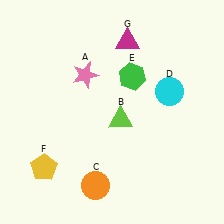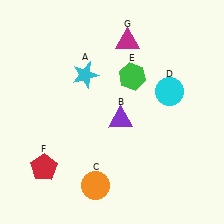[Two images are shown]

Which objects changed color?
A changed from pink to cyan. B changed from lime to purple. F changed from yellow to red.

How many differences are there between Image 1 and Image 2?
There are 3 differences between the two images.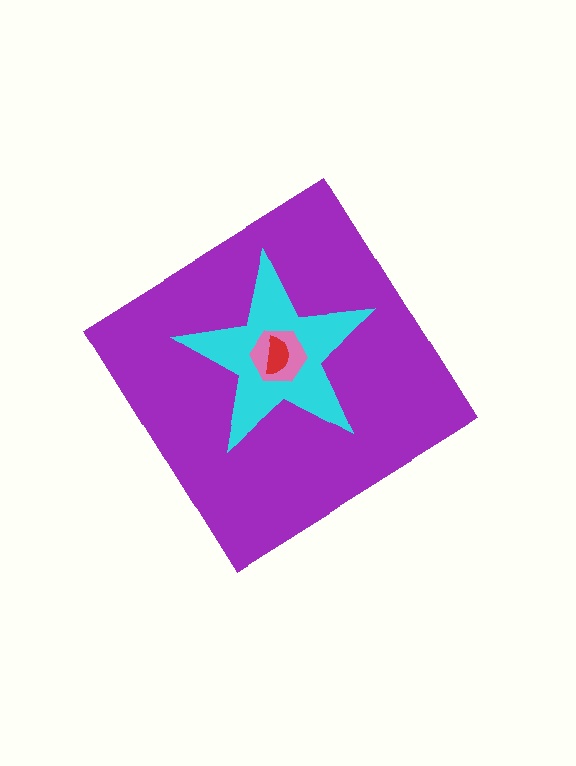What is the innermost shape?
The red semicircle.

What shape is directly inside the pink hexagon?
The red semicircle.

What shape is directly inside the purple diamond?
The cyan star.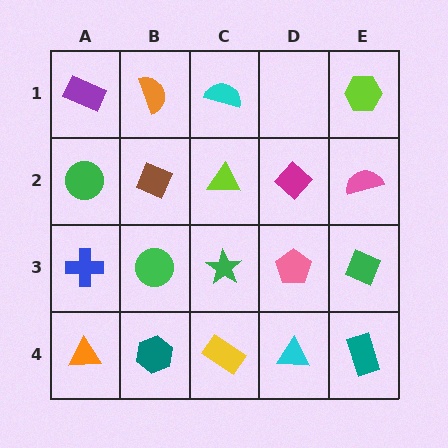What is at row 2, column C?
A lime triangle.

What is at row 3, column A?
A blue cross.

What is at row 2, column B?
A brown diamond.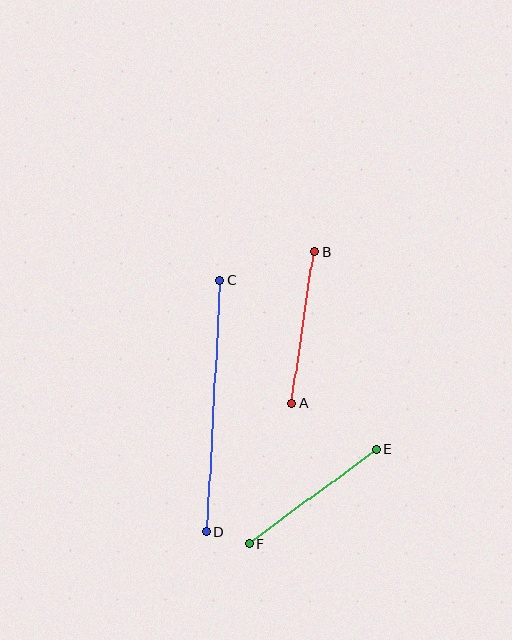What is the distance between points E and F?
The distance is approximately 158 pixels.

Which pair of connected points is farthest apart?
Points C and D are farthest apart.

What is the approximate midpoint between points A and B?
The midpoint is at approximately (303, 327) pixels.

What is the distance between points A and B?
The distance is approximately 154 pixels.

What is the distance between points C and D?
The distance is approximately 251 pixels.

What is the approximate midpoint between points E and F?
The midpoint is at approximately (313, 497) pixels.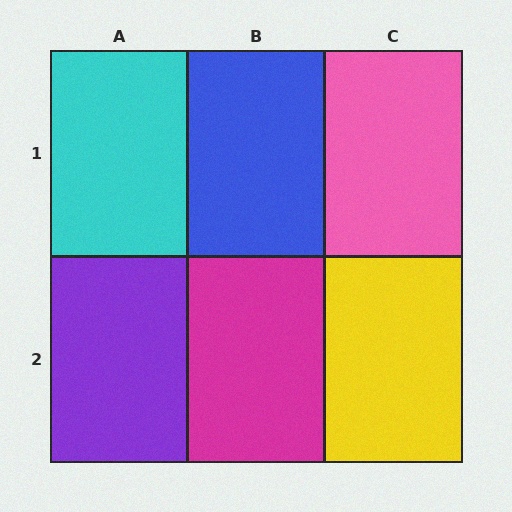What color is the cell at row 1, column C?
Pink.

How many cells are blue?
1 cell is blue.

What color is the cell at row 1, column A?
Cyan.